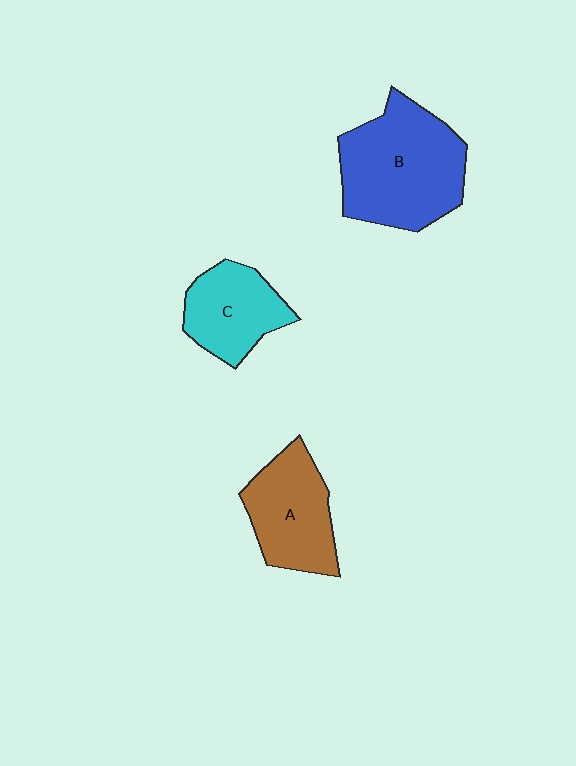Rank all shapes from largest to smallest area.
From largest to smallest: B (blue), A (brown), C (cyan).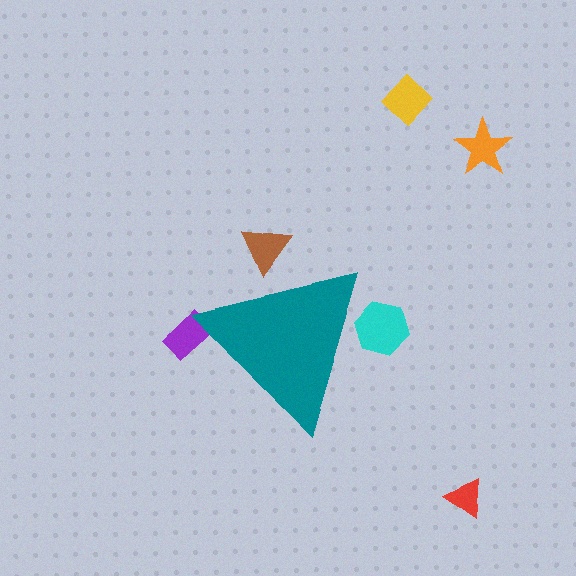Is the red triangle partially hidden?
No, the red triangle is fully visible.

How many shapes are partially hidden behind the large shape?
3 shapes are partially hidden.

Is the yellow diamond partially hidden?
No, the yellow diamond is fully visible.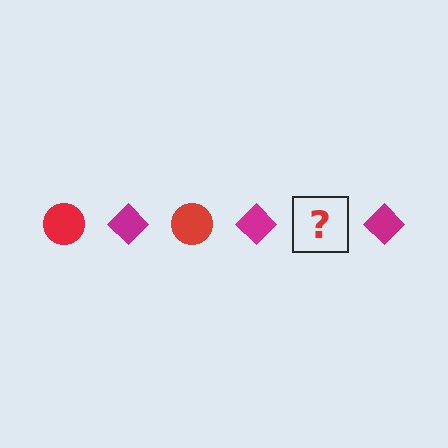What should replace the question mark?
The question mark should be replaced with a red circle.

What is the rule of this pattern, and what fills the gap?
The rule is that the pattern alternates between red circle and magenta diamond. The gap should be filled with a red circle.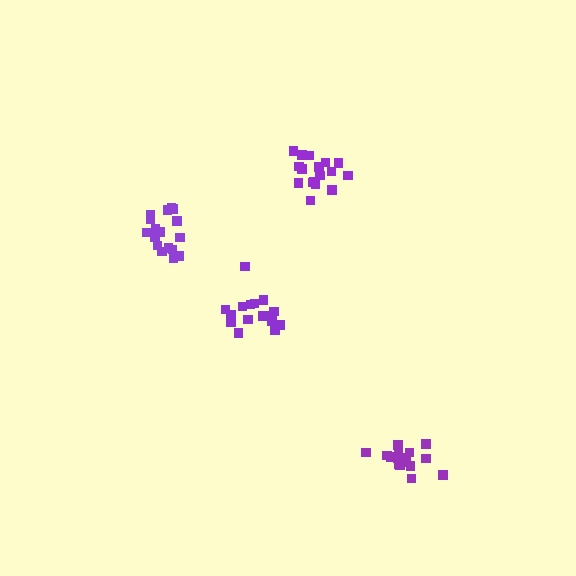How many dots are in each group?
Group 1: 16 dots, Group 2: 17 dots, Group 3: 17 dots, Group 4: 16 dots (66 total).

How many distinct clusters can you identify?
There are 4 distinct clusters.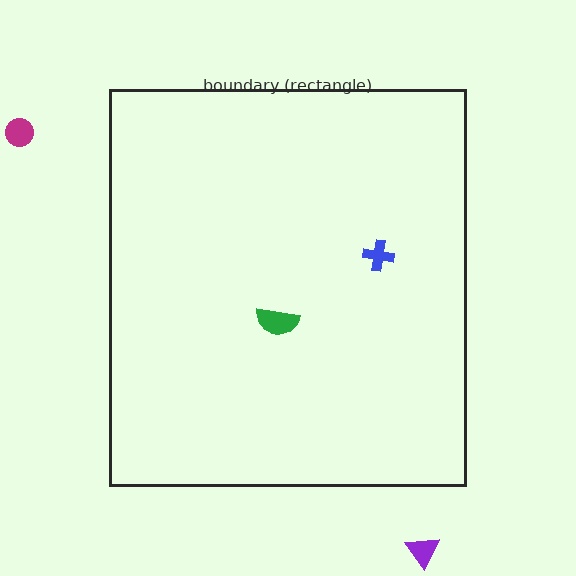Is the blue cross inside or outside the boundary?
Inside.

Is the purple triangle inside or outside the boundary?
Outside.